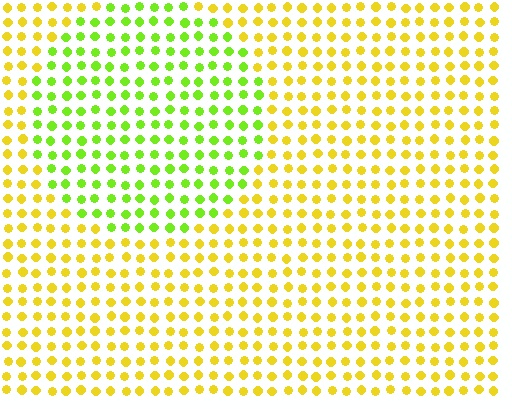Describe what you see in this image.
The image is filled with small yellow elements in a uniform arrangement. A circle-shaped region is visible where the elements are tinted to a slightly different hue, forming a subtle color boundary.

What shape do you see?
I see a circle.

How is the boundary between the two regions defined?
The boundary is defined purely by a slight shift in hue (about 42 degrees). Spacing, size, and orientation are identical on both sides.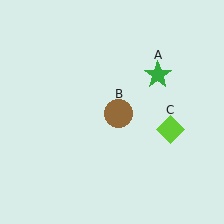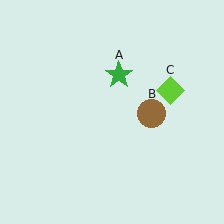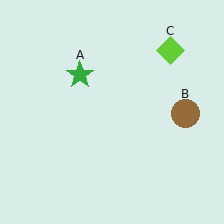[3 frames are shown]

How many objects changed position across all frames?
3 objects changed position: green star (object A), brown circle (object B), lime diamond (object C).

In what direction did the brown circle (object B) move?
The brown circle (object B) moved right.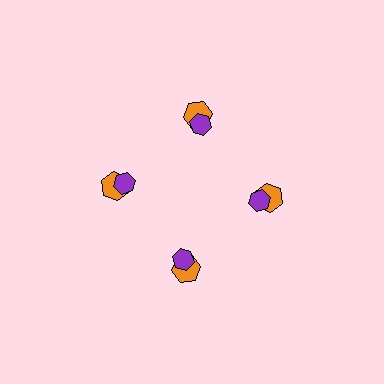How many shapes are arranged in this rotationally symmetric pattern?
There are 8 shapes, arranged in 4 groups of 2.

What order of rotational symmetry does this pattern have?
This pattern has 4-fold rotational symmetry.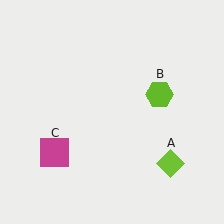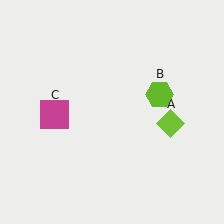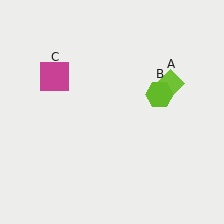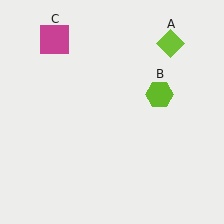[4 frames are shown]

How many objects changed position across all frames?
2 objects changed position: lime diamond (object A), magenta square (object C).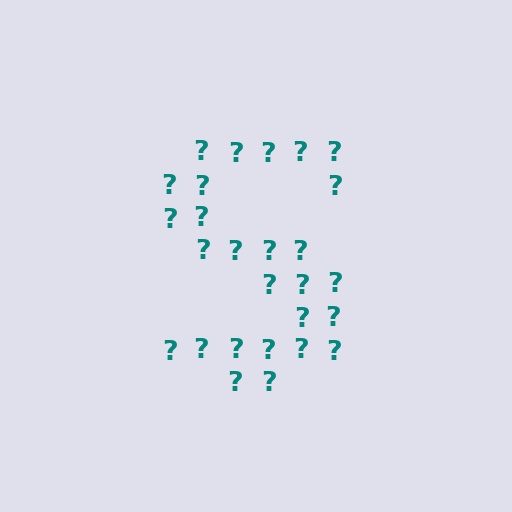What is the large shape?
The large shape is the letter S.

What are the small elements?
The small elements are question marks.